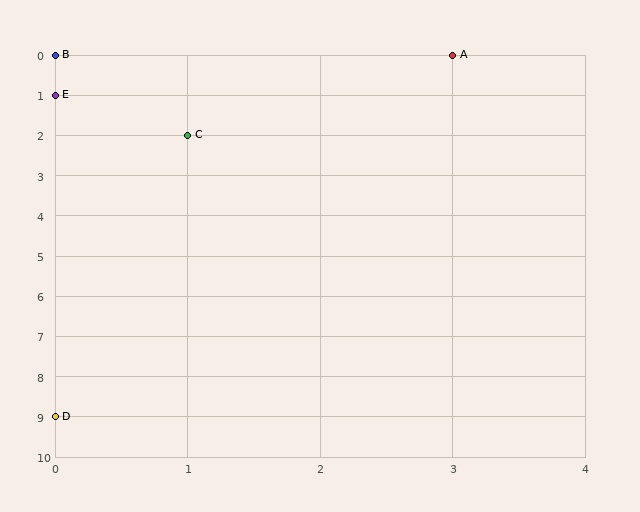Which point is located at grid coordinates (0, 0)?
Point B is at (0, 0).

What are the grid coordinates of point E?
Point E is at grid coordinates (0, 1).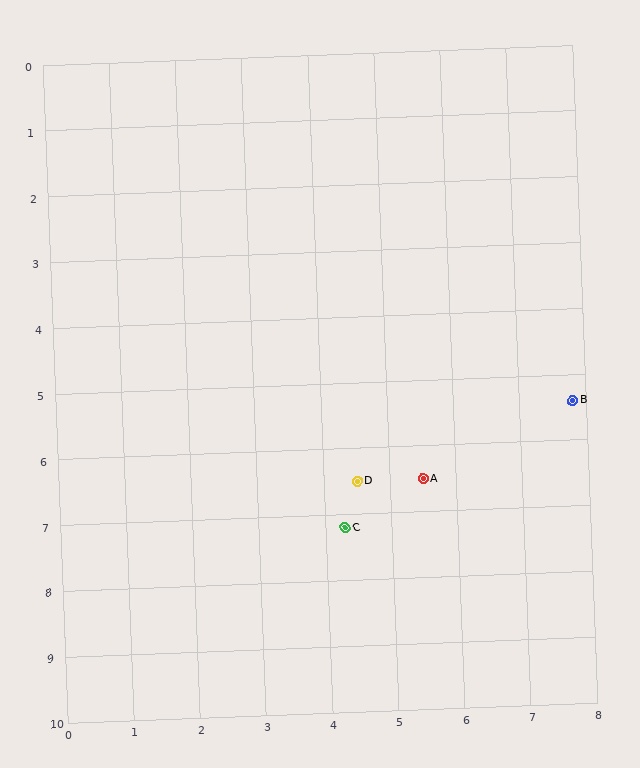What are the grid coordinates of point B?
Point B is at approximately (7.8, 5.4).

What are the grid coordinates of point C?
Point C is at approximately (4.3, 7.2).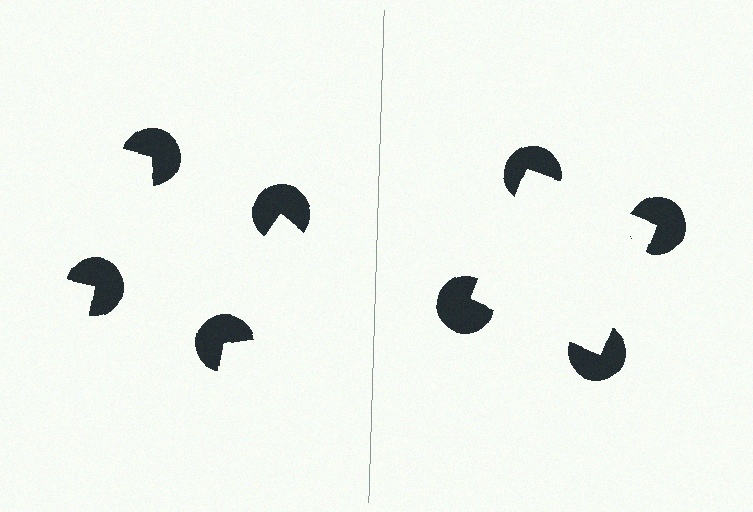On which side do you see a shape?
An illusory square appears on the right side. On the left side the wedge cuts are rotated, so no coherent shape forms.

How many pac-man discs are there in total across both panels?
8 — 4 on each side.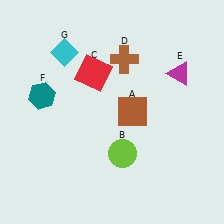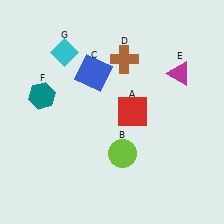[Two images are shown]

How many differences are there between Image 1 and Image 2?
There are 2 differences between the two images.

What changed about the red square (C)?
In Image 1, C is red. In Image 2, it changed to blue.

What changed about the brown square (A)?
In Image 1, A is brown. In Image 2, it changed to red.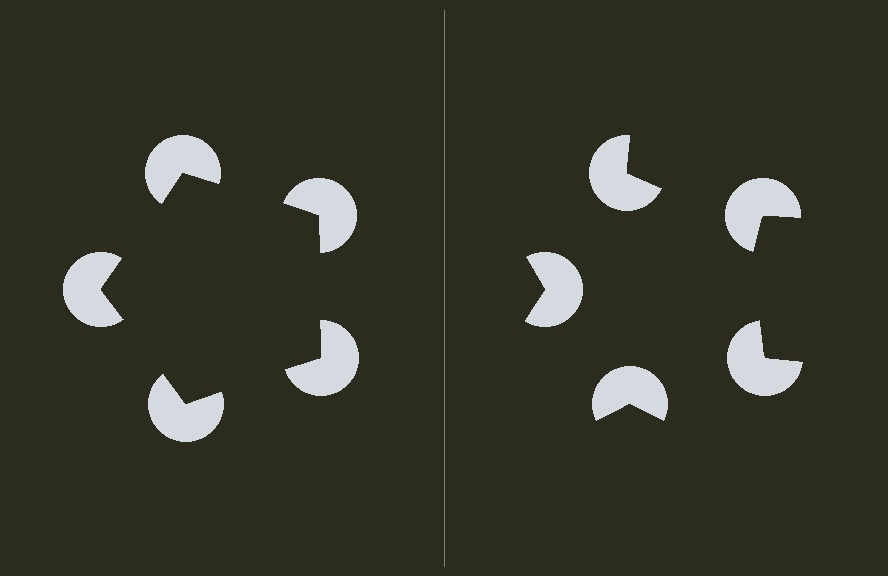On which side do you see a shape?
An illusory pentagon appears on the left side. On the right side the wedge cuts are rotated, so no coherent shape forms.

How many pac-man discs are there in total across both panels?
10 — 5 on each side.